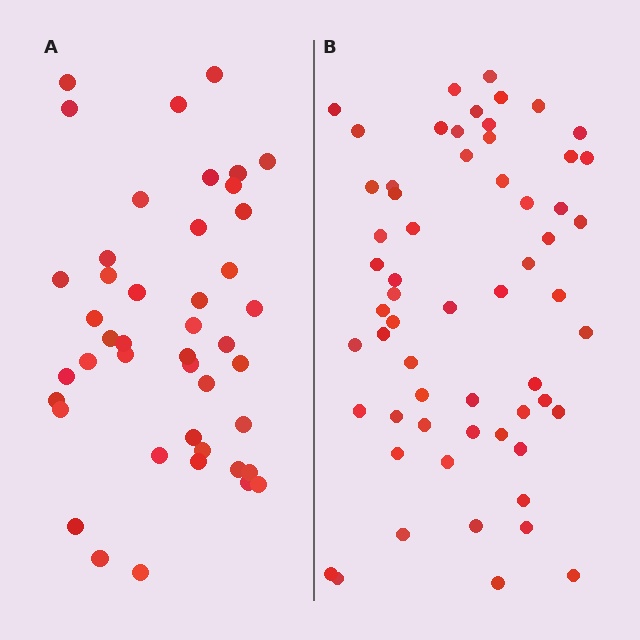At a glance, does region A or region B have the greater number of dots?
Region B (the right region) has more dots.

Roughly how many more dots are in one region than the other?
Region B has approximately 15 more dots than region A.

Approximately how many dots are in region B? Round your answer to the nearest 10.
About 60 dots.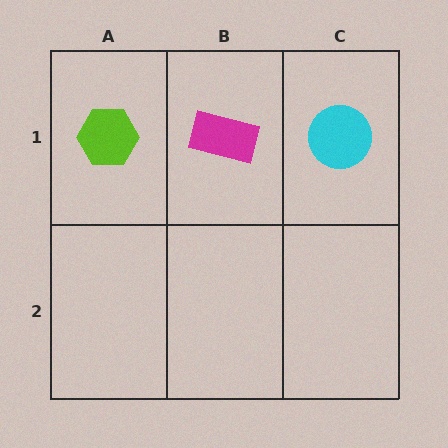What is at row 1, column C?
A cyan circle.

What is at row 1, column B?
A magenta rectangle.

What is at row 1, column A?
A lime hexagon.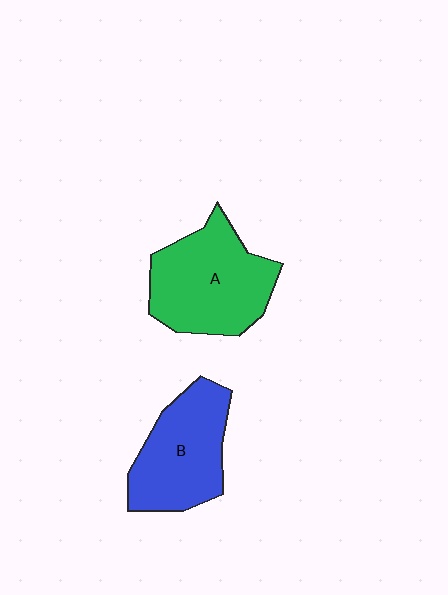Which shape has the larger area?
Shape A (green).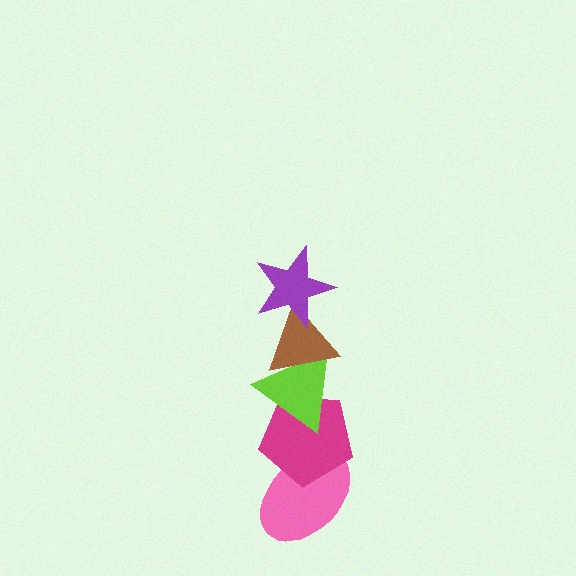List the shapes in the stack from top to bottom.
From top to bottom: the purple star, the brown triangle, the lime triangle, the magenta pentagon, the pink ellipse.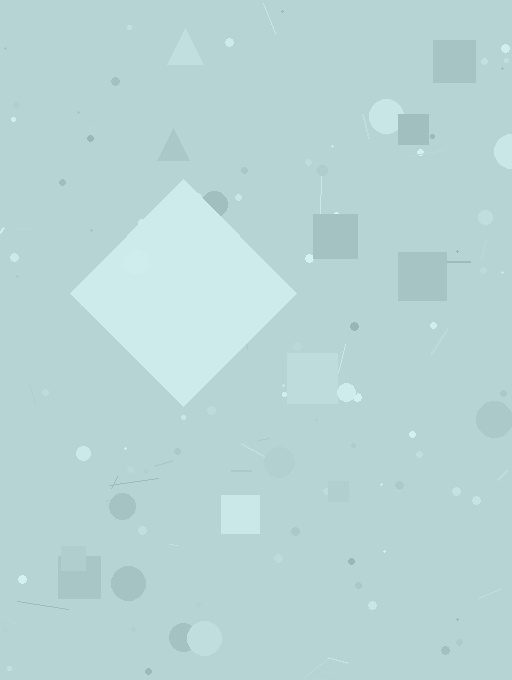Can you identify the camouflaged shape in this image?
The camouflaged shape is a diamond.